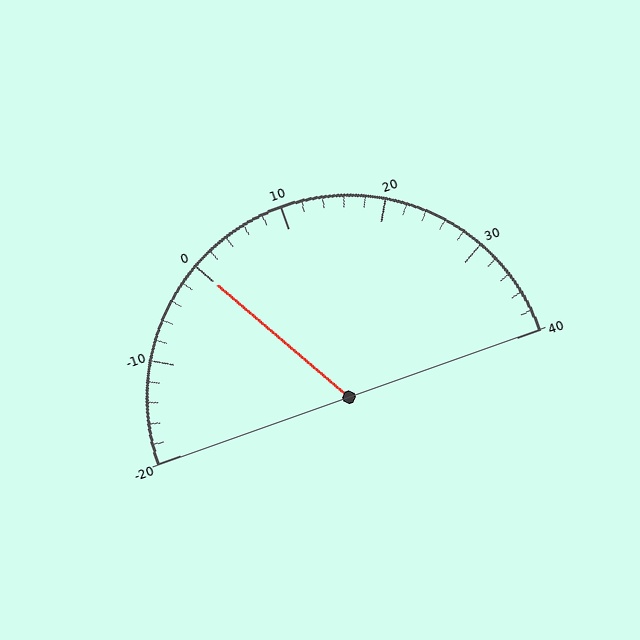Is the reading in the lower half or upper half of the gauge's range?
The reading is in the lower half of the range (-20 to 40).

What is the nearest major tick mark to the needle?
The nearest major tick mark is 0.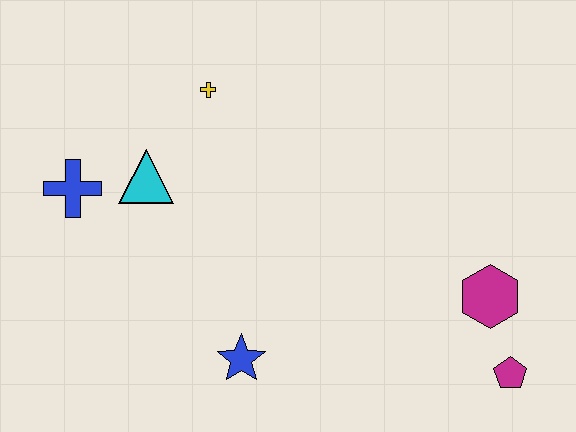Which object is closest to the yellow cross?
The cyan triangle is closest to the yellow cross.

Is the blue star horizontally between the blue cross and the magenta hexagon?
Yes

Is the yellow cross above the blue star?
Yes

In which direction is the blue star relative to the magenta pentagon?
The blue star is to the left of the magenta pentagon.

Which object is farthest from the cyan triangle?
The magenta pentagon is farthest from the cyan triangle.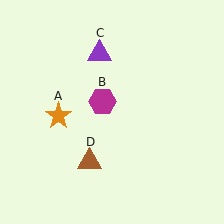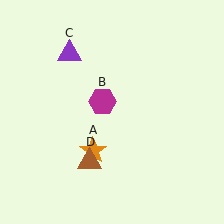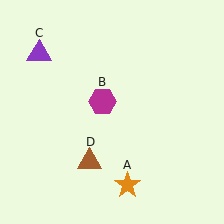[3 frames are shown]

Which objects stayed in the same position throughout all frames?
Magenta hexagon (object B) and brown triangle (object D) remained stationary.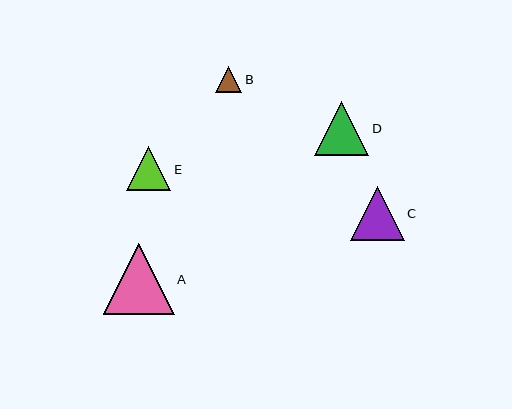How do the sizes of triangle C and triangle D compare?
Triangle C and triangle D are approximately the same size.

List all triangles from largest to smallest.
From largest to smallest: A, C, D, E, B.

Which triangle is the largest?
Triangle A is the largest with a size of approximately 70 pixels.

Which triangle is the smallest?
Triangle B is the smallest with a size of approximately 26 pixels.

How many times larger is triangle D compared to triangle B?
Triangle D is approximately 2.0 times the size of triangle B.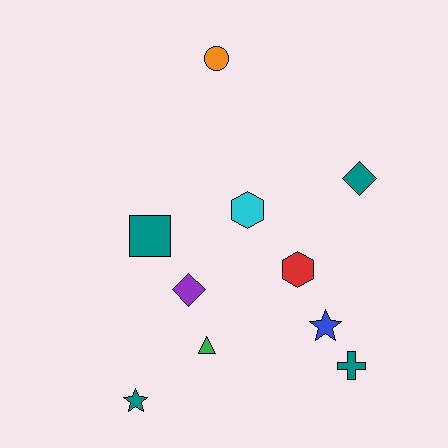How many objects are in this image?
There are 10 objects.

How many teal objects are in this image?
There are 4 teal objects.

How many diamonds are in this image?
There are 2 diamonds.